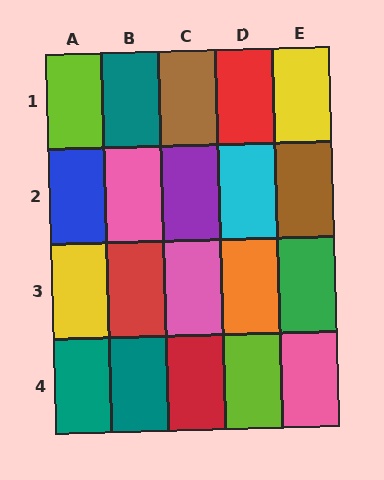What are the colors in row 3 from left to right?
Yellow, red, pink, orange, green.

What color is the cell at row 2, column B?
Pink.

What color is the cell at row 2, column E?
Brown.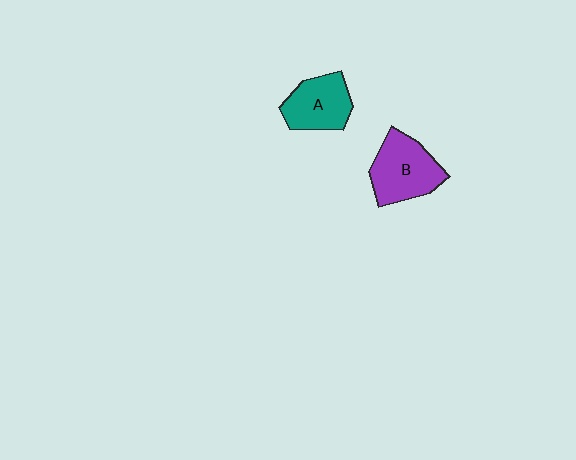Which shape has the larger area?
Shape B (purple).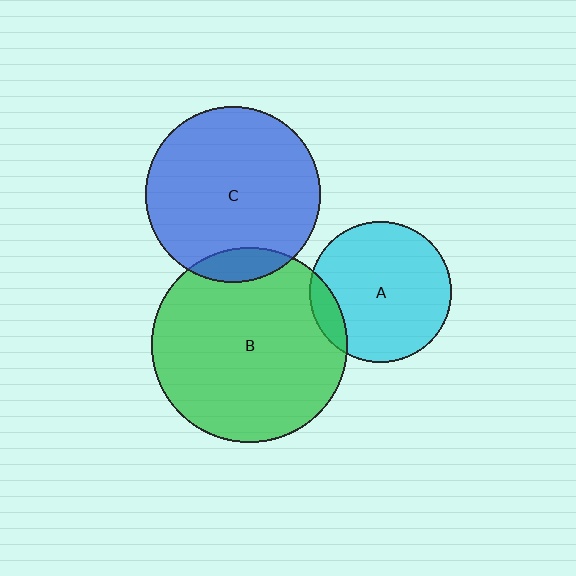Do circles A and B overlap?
Yes.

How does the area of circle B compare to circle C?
Approximately 1.2 times.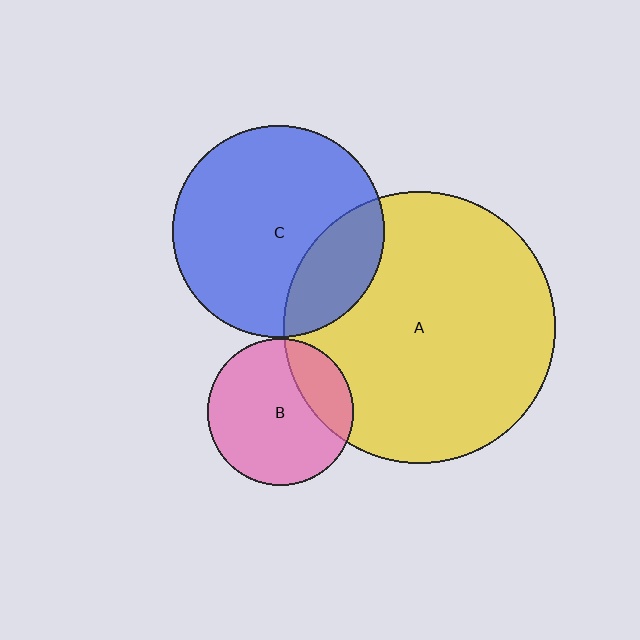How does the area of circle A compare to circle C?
Approximately 1.6 times.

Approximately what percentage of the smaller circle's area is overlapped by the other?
Approximately 25%.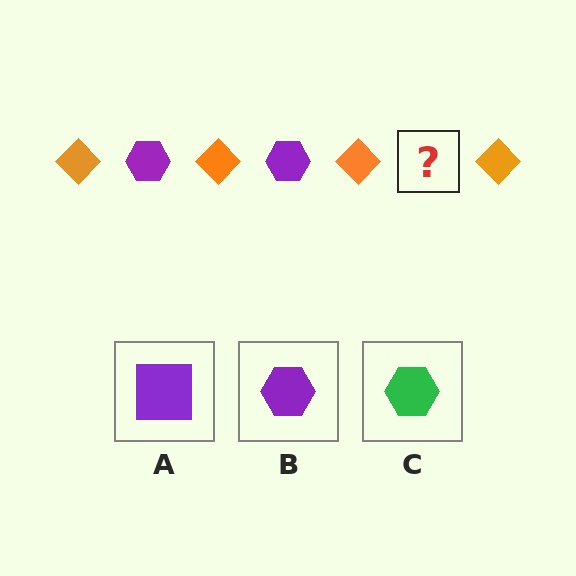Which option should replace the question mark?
Option B.